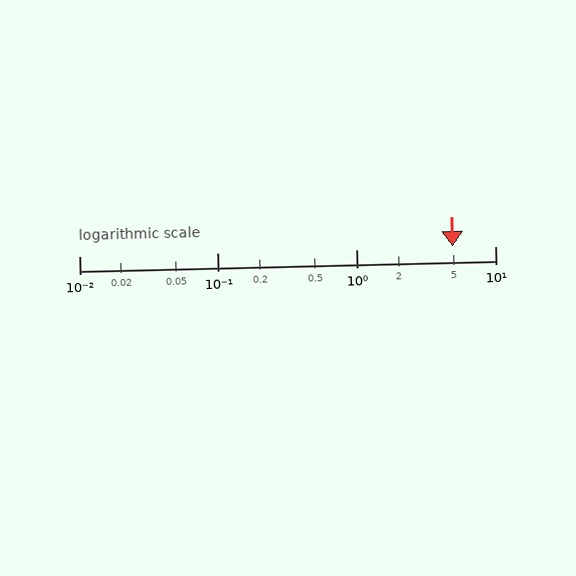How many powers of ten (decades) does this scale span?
The scale spans 3 decades, from 0.01 to 10.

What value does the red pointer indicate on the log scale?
The pointer indicates approximately 4.9.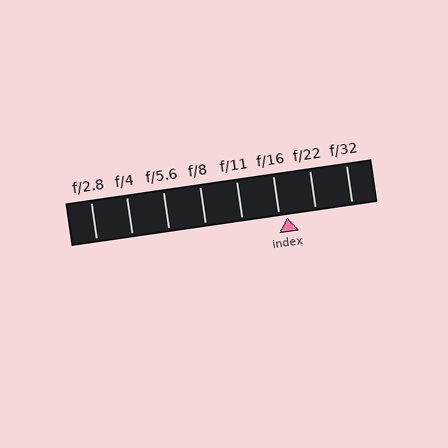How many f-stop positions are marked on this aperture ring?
There are 8 f-stop positions marked.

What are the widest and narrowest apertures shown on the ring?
The widest aperture shown is f/2.8 and the narrowest is f/32.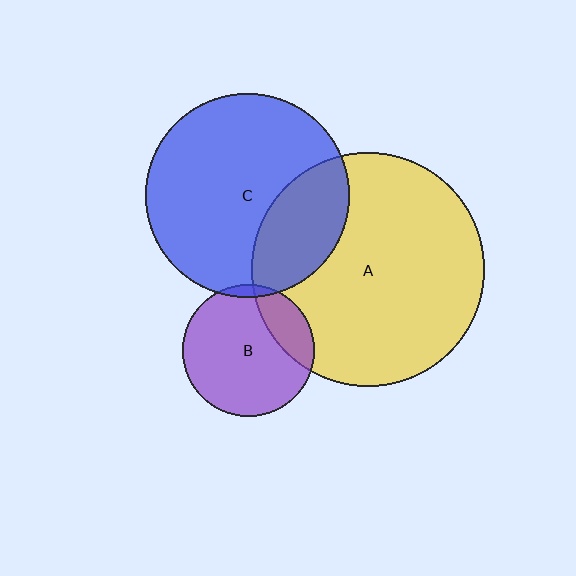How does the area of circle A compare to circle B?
Approximately 3.1 times.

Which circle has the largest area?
Circle A (yellow).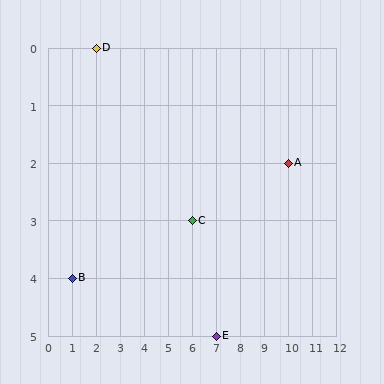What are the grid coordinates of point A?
Point A is at grid coordinates (10, 2).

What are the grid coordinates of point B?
Point B is at grid coordinates (1, 4).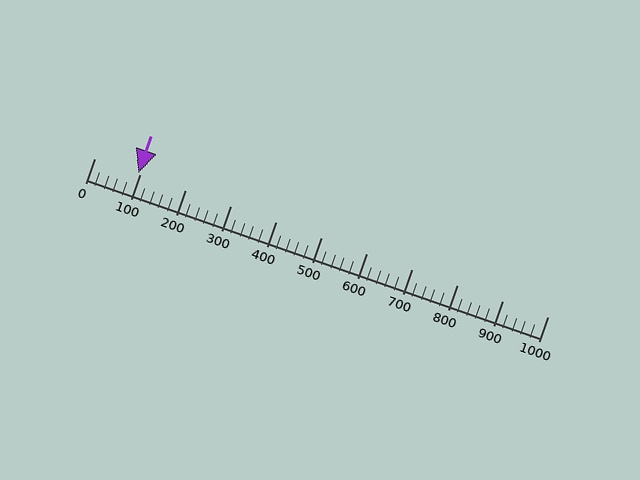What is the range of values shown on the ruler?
The ruler shows values from 0 to 1000.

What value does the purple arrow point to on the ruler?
The purple arrow points to approximately 98.